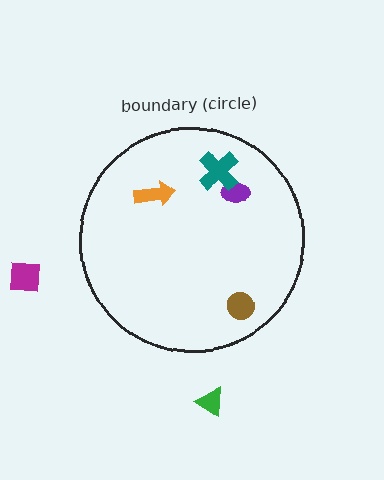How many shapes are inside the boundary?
4 inside, 2 outside.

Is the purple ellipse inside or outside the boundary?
Inside.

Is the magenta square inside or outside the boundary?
Outside.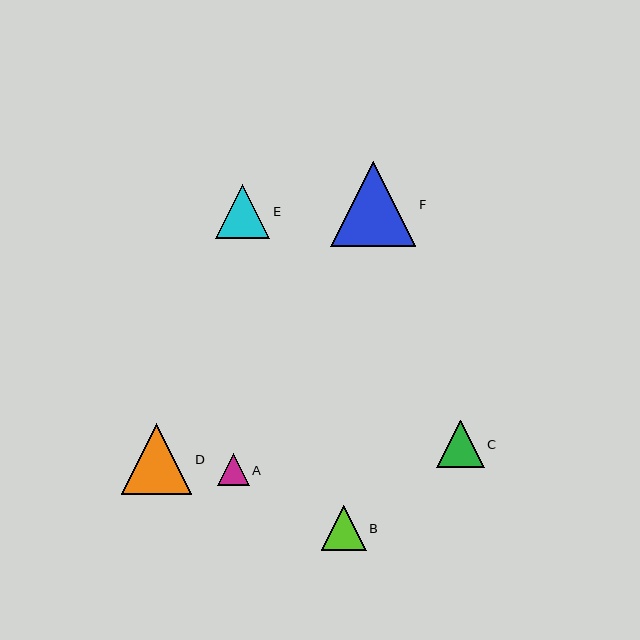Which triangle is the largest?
Triangle F is the largest with a size of approximately 85 pixels.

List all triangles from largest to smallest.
From largest to smallest: F, D, E, C, B, A.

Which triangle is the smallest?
Triangle A is the smallest with a size of approximately 32 pixels.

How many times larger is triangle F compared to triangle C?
Triangle F is approximately 1.8 times the size of triangle C.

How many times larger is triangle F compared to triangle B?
Triangle F is approximately 1.9 times the size of triangle B.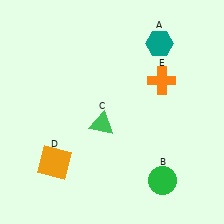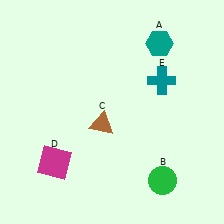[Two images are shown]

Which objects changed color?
C changed from green to brown. D changed from orange to magenta. E changed from orange to teal.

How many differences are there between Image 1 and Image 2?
There are 3 differences between the two images.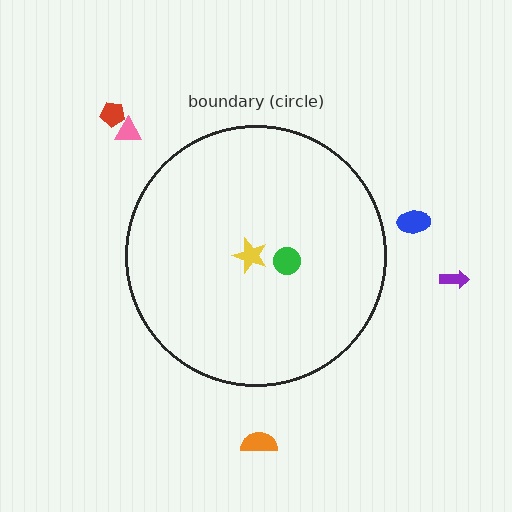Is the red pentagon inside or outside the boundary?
Outside.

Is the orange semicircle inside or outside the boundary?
Outside.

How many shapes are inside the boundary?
2 inside, 5 outside.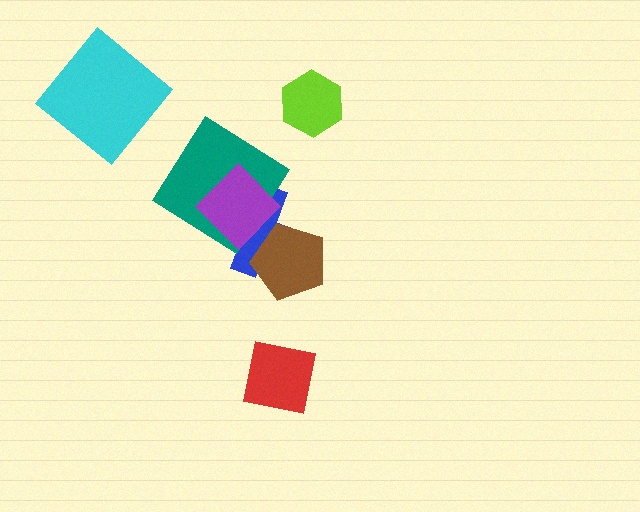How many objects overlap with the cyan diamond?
0 objects overlap with the cyan diamond.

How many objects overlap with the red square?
0 objects overlap with the red square.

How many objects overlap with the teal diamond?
2 objects overlap with the teal diamond.